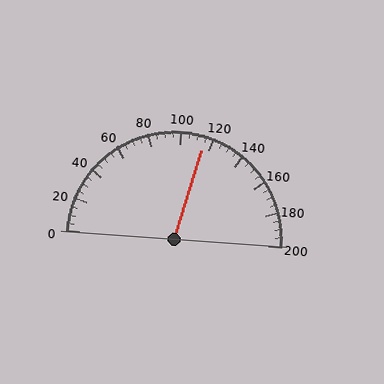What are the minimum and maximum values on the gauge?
The gauge ranges from 0 to 200.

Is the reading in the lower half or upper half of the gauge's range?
The reading is in the upper half of the range (0 to 200).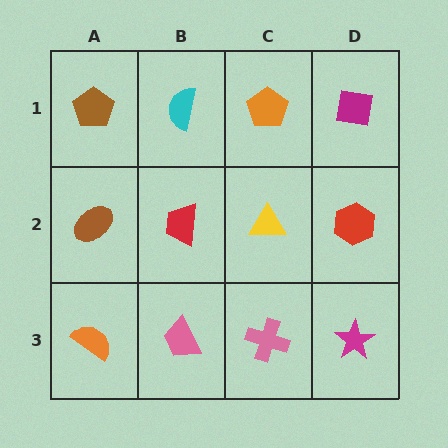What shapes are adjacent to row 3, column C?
A yellow triangle (row 2, column C), a pink trapezoid (row 3, column B), a magenta star (row 3, column D).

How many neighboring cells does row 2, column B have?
4.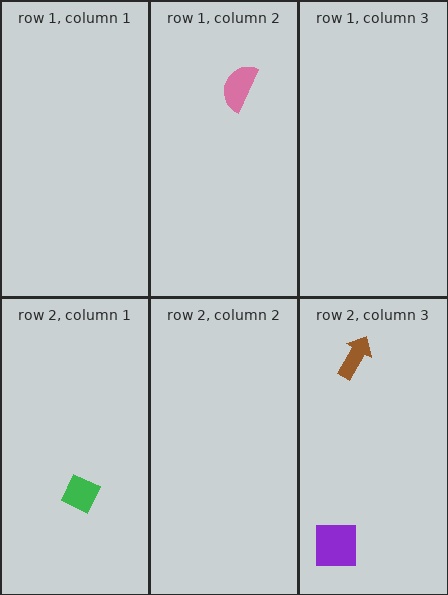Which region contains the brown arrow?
The row 2, column 3 region.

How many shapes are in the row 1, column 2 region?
1.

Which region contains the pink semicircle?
The row 1, column 2 region.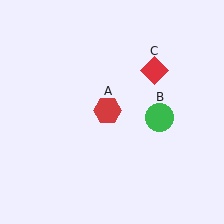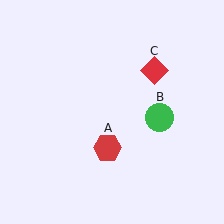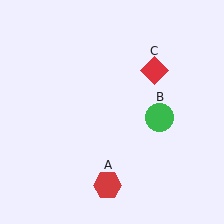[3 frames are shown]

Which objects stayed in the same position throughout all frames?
Green circle (object B) and red diamond (object C) remained stationary.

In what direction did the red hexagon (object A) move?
The red hexagon (object A) moved down.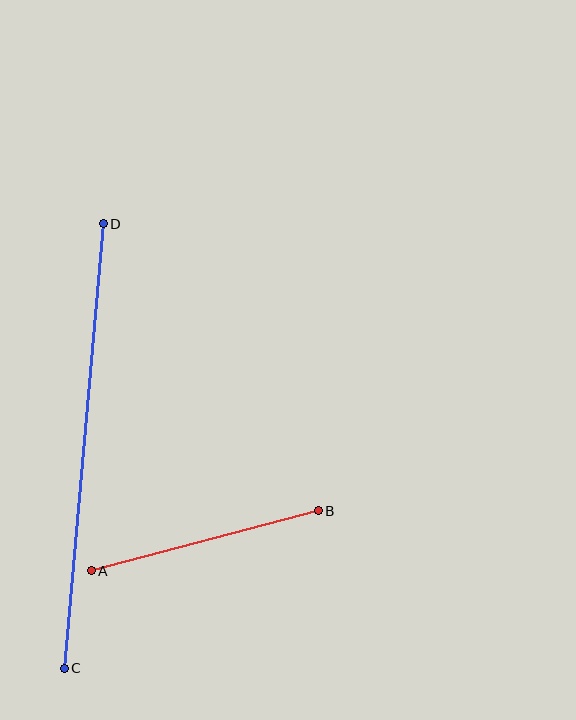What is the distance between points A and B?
The distance is approximately 235 pixels.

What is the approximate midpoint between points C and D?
The midpoint is at approximately (84, 446) pixels.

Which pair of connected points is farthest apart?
Points C and D are farthest apart.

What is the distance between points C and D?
The distance is approximately 446 pixels.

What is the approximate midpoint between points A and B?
The midpoint is at approximately (205, 541) pixels.